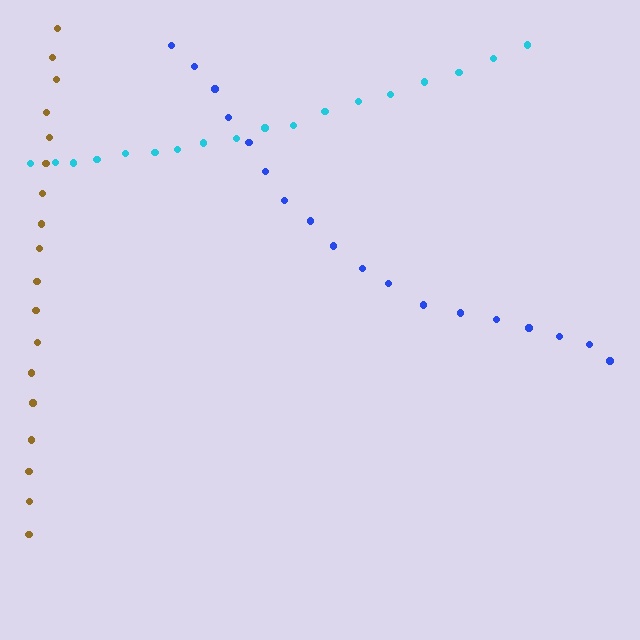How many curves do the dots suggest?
There are 3 distinct paths.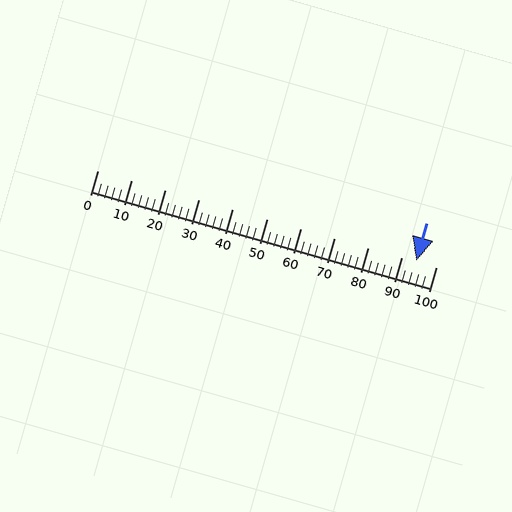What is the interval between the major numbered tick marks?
The major tick marks are spaced 10 units apart.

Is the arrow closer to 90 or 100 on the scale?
The arrow is closer to 90.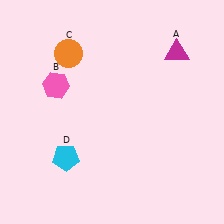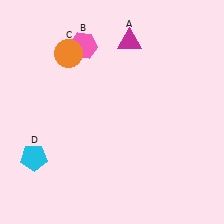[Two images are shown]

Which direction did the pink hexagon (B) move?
The pink hexagon (B) moved up.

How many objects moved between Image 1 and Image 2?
3 objects moved between the two images.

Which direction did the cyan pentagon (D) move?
The cyan pentagon (D) moved left.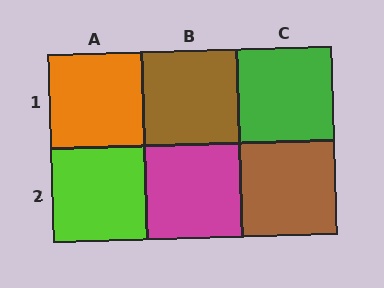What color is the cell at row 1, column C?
Green.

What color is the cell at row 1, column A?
Orange.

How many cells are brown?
2 cells are brown.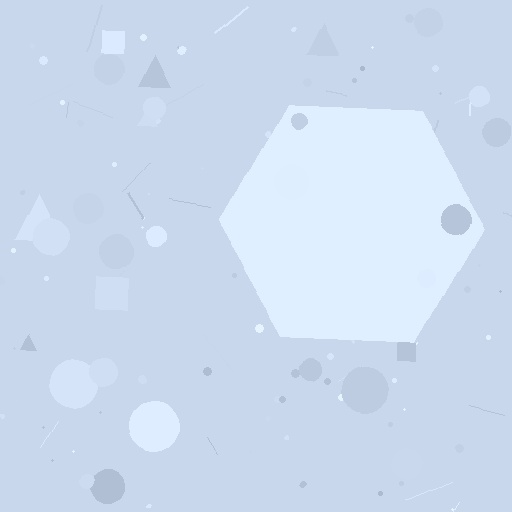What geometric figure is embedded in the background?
A hexagon is embedded in the background.